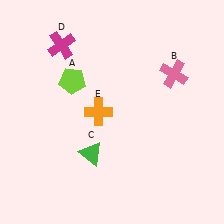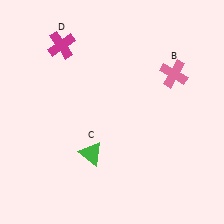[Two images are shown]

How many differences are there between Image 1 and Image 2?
There are 2 differences between the two images.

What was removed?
The orange cross (E), the lime pentagon (A) were removed in Image 2.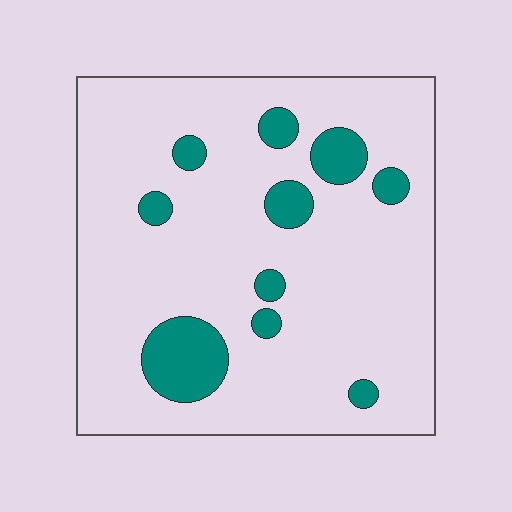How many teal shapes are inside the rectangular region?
10.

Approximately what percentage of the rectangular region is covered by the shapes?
Approximately 15%.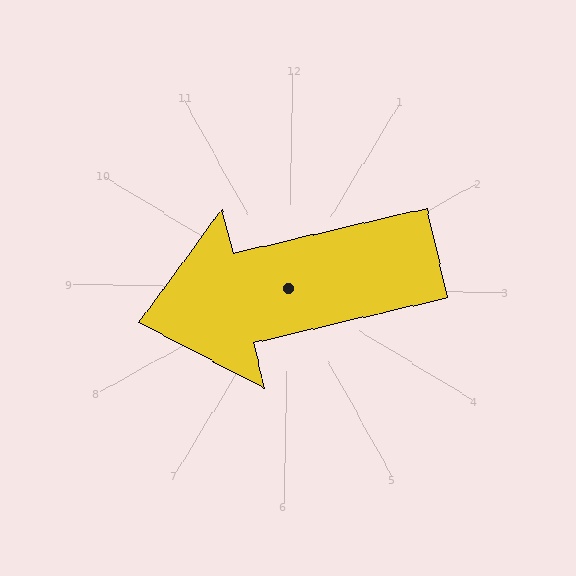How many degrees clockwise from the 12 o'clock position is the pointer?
Approximately 256 degrees.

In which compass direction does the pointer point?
West.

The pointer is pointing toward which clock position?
Roughly 9 o'clock.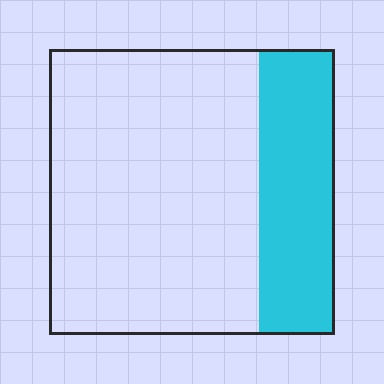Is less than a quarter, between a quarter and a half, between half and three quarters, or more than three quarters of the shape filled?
Between a quarter and a half.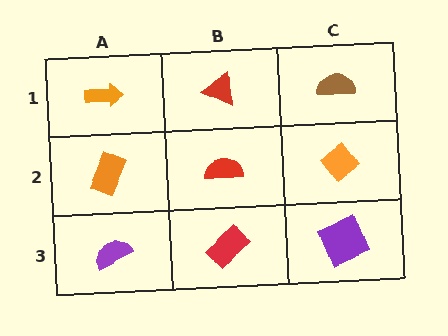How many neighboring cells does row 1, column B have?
3.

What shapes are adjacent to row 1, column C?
An orange diamond (row 2, column C), a red triangle (row 1, column B).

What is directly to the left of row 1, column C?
A red triangle.